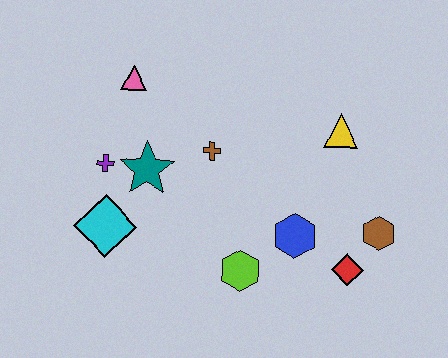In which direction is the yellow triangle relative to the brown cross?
The yellow triangle is to the right of the brown cross.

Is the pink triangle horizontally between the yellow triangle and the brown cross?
No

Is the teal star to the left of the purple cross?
No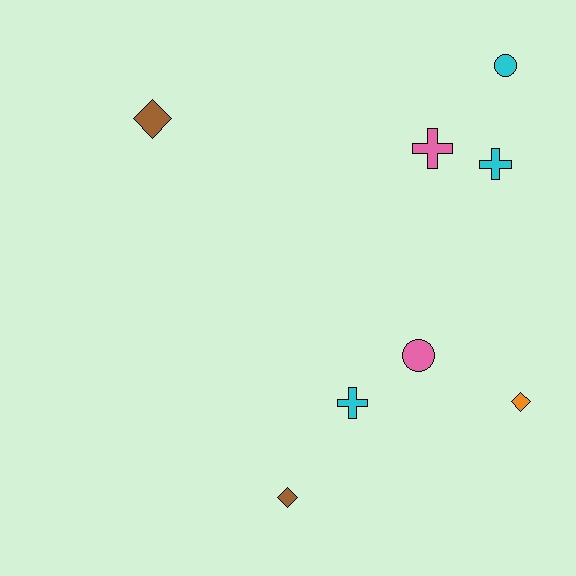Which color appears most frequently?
Cyan, with 3 objects.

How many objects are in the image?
There are 8 objects.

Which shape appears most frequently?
Diamond, with 3 objects.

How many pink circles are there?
There is 1 pink circle.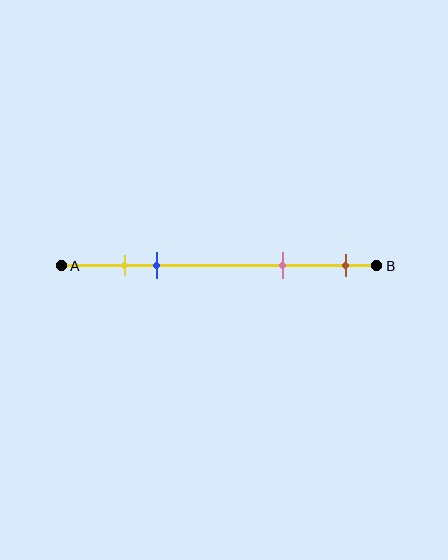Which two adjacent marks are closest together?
The yellow and blue marks are the closest adjacent pair.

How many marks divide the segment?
There are 4 marks dividing the segment.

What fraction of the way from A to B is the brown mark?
The brown mark is approximately 90% (0.9) of the way from A to B.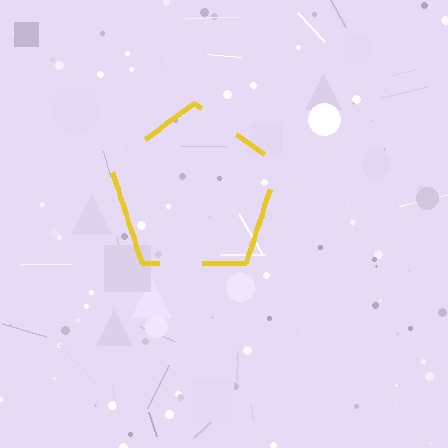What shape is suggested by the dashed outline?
The dashed outline suggests a pentagon.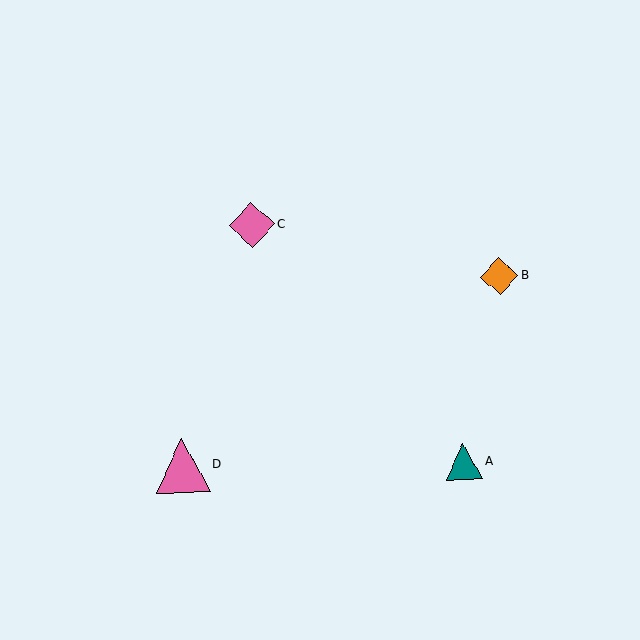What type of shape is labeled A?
Shape A is a teal triangle.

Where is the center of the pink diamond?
The center of the pink diamond is at (252, 225).